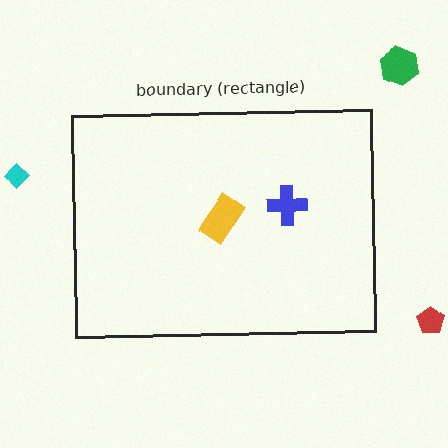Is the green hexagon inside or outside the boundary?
Outside.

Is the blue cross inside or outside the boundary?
Inside.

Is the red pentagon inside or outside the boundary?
Outside.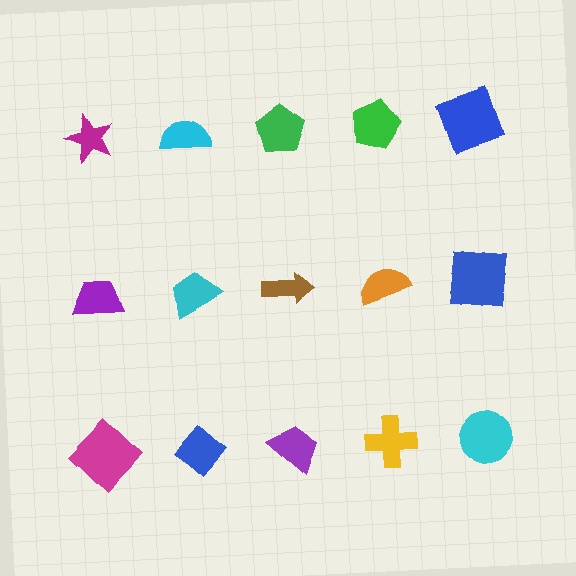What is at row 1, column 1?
A magenta star.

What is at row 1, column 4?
A green pentagon.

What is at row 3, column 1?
A magenta diamond.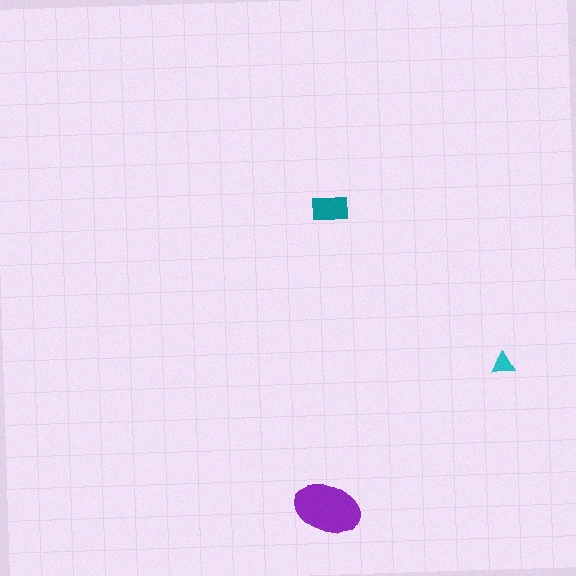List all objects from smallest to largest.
The cyan triangle, the teal rectangle, the purple ellipse.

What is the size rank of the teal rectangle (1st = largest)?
2nd.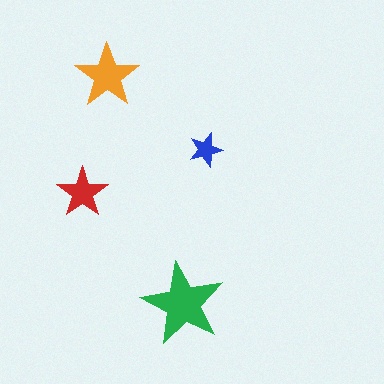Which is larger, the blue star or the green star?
The green one.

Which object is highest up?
The orange star is topmost.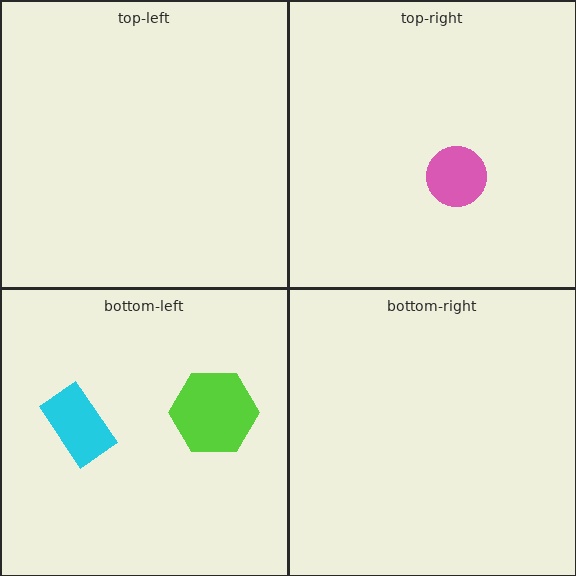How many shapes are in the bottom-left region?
2.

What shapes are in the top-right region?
The pink circle.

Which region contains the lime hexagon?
The bottom-left region.